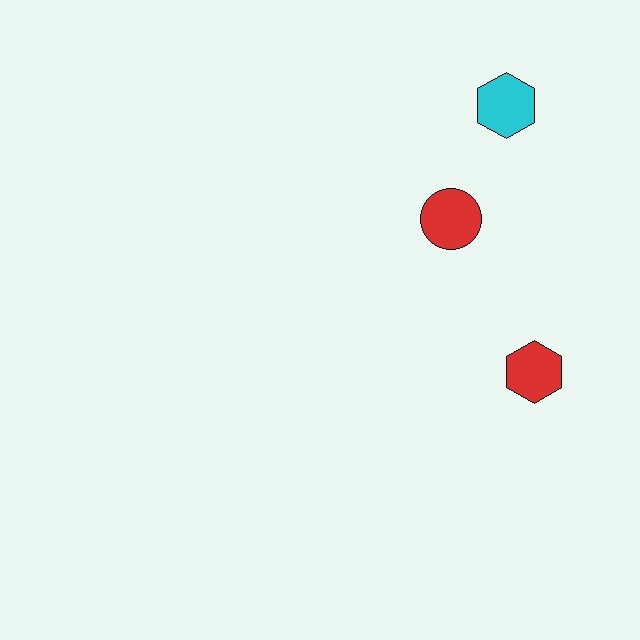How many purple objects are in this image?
There are no purple objects.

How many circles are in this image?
There is 1 circle.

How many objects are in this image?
There are 3 objects.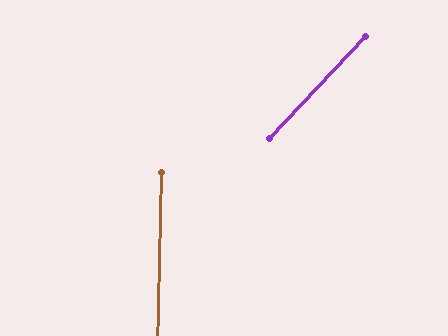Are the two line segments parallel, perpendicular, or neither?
Neither parallel nor perpendicular — they differ by about 42°.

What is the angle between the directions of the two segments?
Approximately 42 degrees.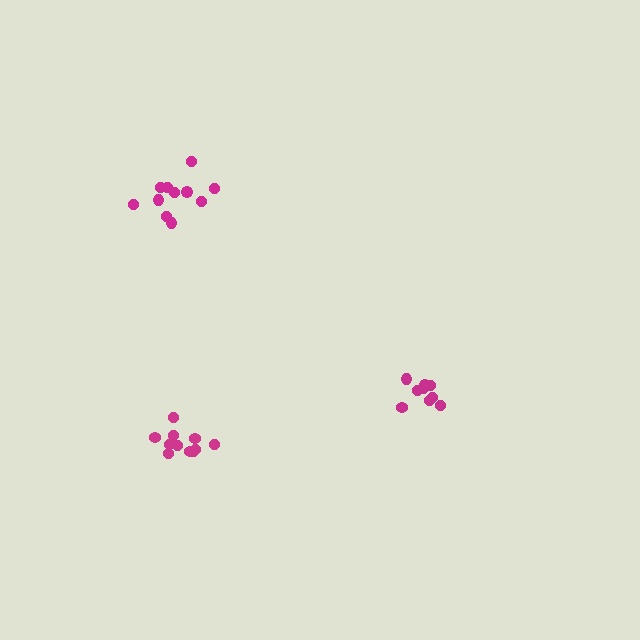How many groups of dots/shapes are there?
There are 3 groups.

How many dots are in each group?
Group 1: 9 dots, Group 2: 11 dots, Group 3: 11 dots (31 total).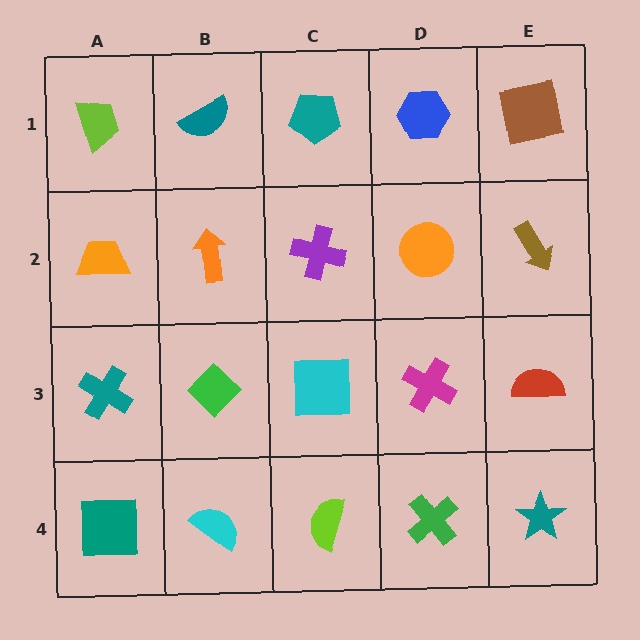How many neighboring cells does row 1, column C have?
3.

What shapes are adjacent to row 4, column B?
A green diamond (row 3, column B), a teal square (row 4, column A), a lime semicircle (row 4, column C).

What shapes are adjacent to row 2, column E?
A brown square (row 1, column E), a red semicircle (row 3, column E), an orange circle (row 2, column D).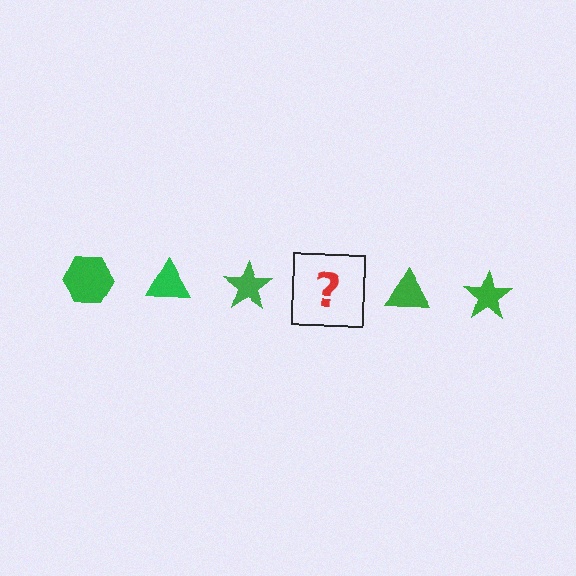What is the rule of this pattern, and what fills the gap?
The rule is that the pattern cycles through hexagon, triangle, star shapes in green. The gap should be filled with a green hexagon.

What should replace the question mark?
The question mark should be replaced with a green hexagon.